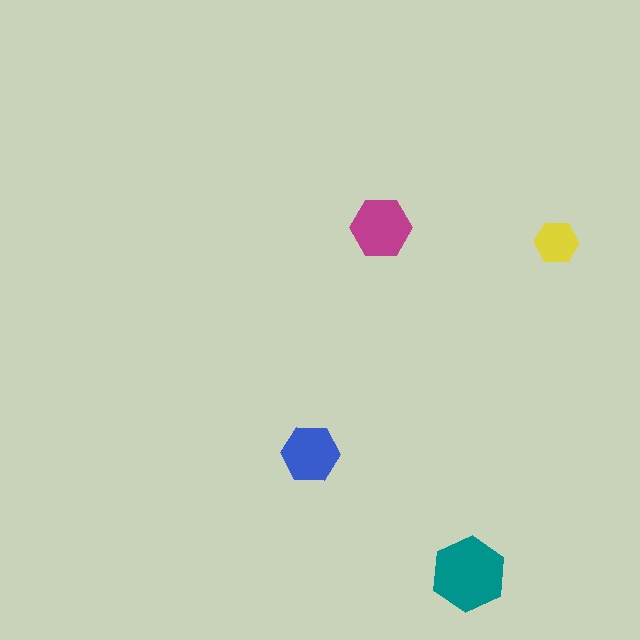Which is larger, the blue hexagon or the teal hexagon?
The teal one.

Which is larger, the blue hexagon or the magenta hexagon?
The magenta one.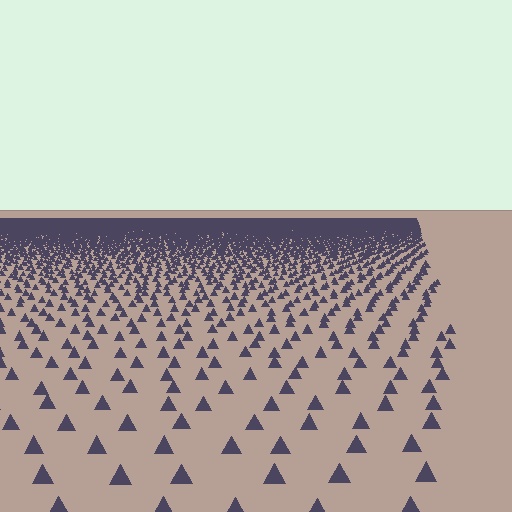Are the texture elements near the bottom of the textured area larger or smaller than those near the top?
Larger. Near the bottom, elements are closer to the viewer and appear at a bigger on-screen size.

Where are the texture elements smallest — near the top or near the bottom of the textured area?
Near the top.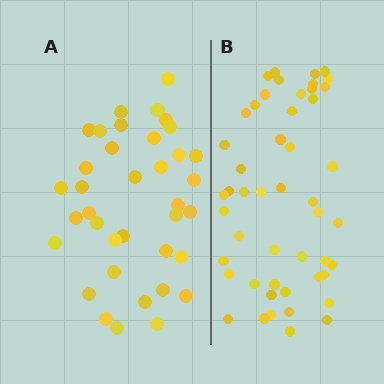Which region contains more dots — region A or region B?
Region B (the right region) has more dots.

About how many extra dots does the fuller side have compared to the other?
Region B has roughly 12 or so more dots than region A.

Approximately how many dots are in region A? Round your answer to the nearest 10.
About 40 dots. (The exact count is 37, which rounds to 40.)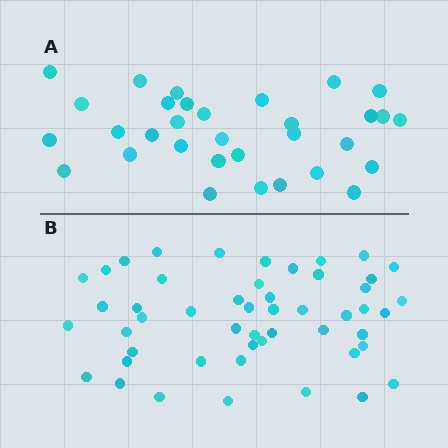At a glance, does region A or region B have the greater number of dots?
Region B (the bottom region) has more dots.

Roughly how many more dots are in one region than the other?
Region B has approximately 20 more dots than region A.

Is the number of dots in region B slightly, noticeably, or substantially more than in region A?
Region B has substantially more. The ratio is roughly 1.6 to 1.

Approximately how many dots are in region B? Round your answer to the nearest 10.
About 50 dots.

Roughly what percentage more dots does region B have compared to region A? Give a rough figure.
About 55% more.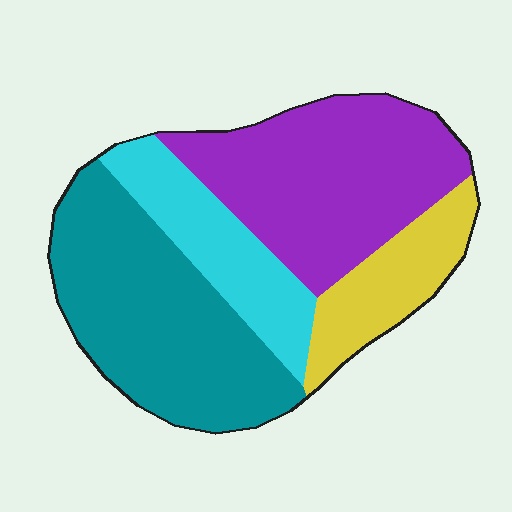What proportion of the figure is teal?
Teal covers around 35% of the figure.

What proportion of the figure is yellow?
Yellow covers 14% of the figure.